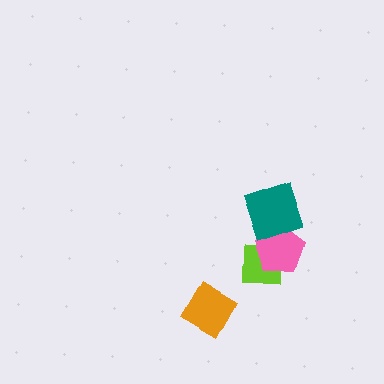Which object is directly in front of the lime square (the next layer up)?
The pink pentagon is directly in front of the lime square.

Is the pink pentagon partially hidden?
Yes, it is partially covered by another shape.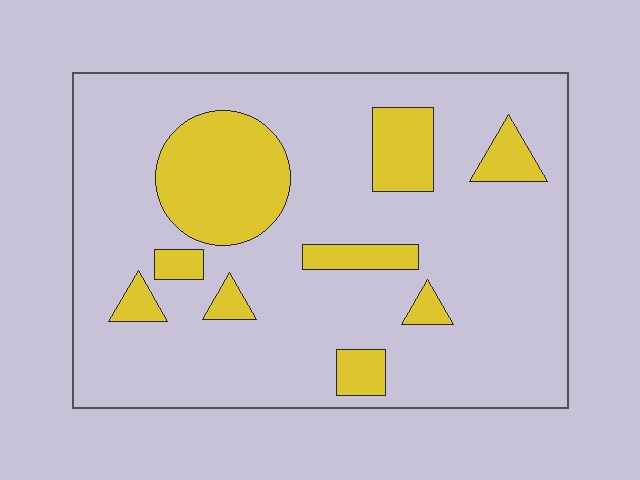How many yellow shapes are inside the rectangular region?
9.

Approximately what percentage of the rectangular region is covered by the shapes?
Approximately 20%.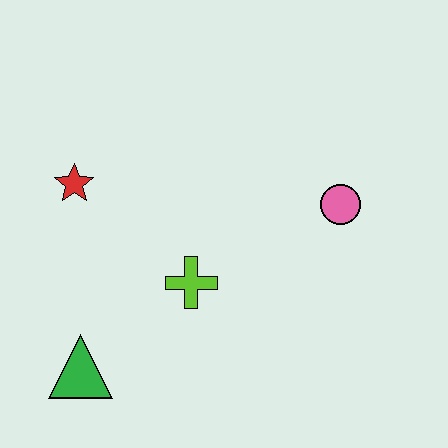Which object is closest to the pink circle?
The lime cross is closest to the pink circle.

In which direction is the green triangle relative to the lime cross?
The green triangle is to the left of the lime cross.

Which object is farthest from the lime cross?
The pink circle is farthest from the lime cross.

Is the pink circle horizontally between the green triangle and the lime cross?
No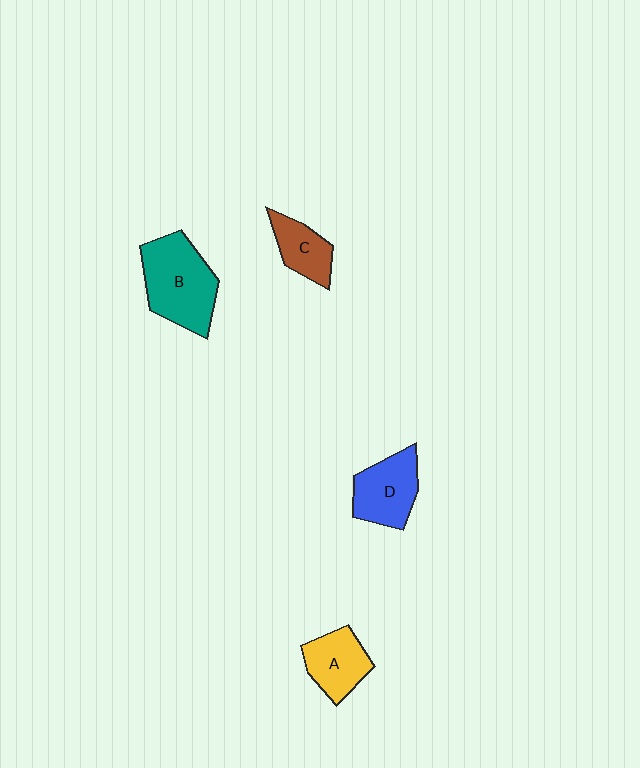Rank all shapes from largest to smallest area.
From largest to smallest: B (teal), D (blue), A (yellow), C (brown).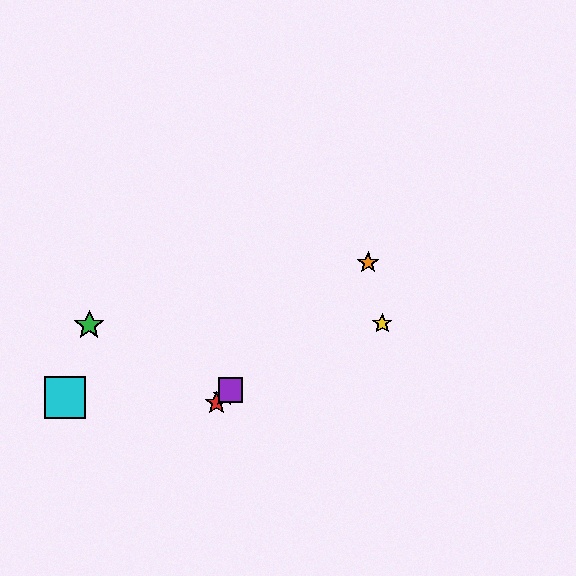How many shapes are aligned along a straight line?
4 shapes (the red star, the blue star, the purple square, the orange star) are aligned along a straight line.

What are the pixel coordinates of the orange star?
The orange star is at (368, 263).